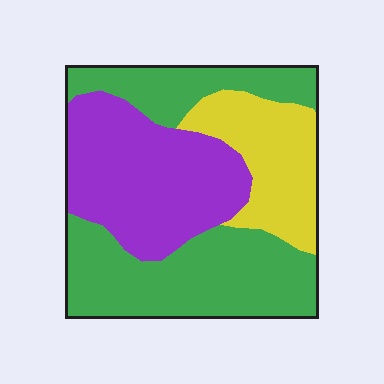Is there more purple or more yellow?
Purple.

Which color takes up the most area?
Green, at roughly 45%.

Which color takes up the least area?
Yellow, at roughly 20%.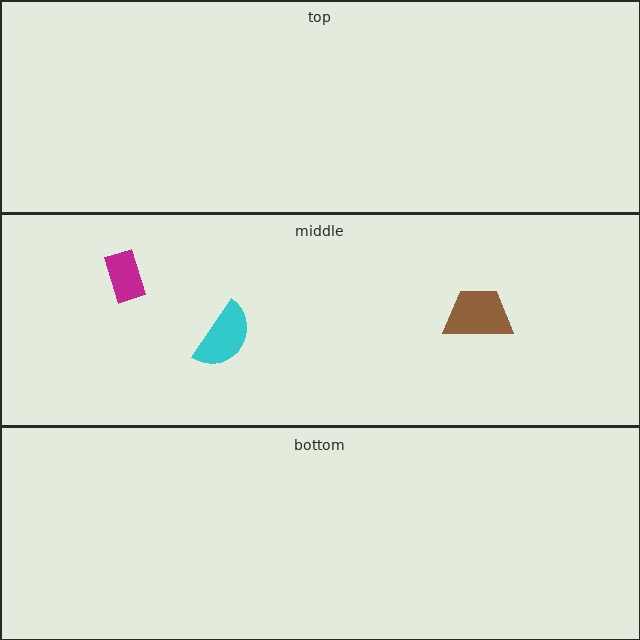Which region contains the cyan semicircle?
The middle region.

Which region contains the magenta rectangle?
The middle region.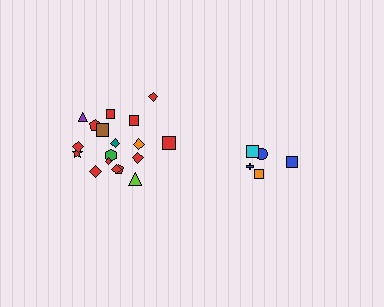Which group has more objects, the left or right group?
The left group.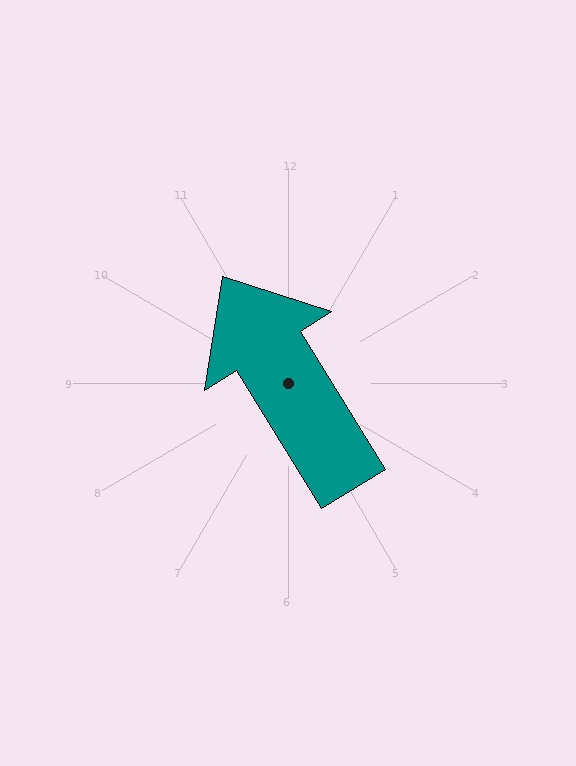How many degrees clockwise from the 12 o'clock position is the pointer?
Approximately 328 degrees.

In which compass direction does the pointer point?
Northwest.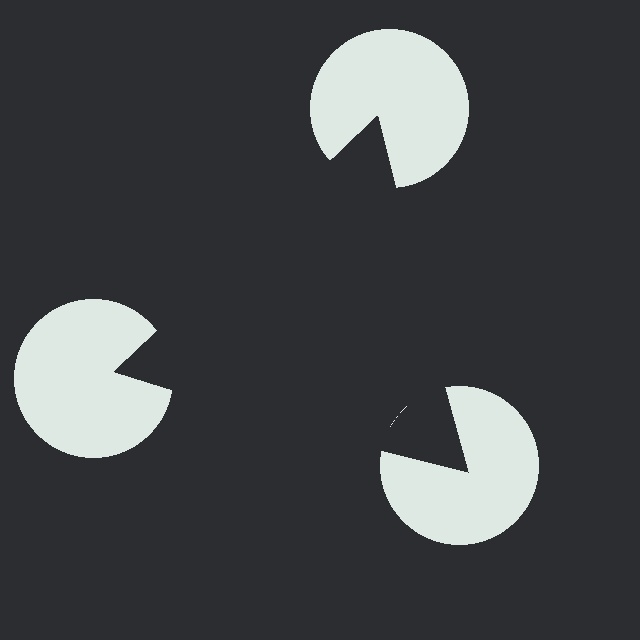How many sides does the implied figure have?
3 sides.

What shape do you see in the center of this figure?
An illusory triangle — its edges are inferred from the aligned wedge cuts in the pac-man discs, not physically drawn.